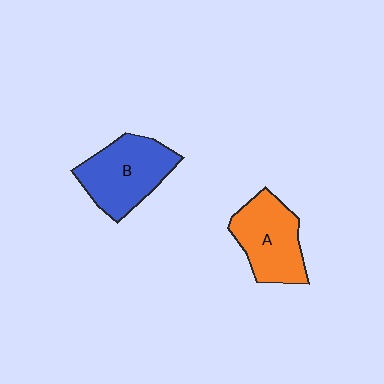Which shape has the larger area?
Shape B (blue).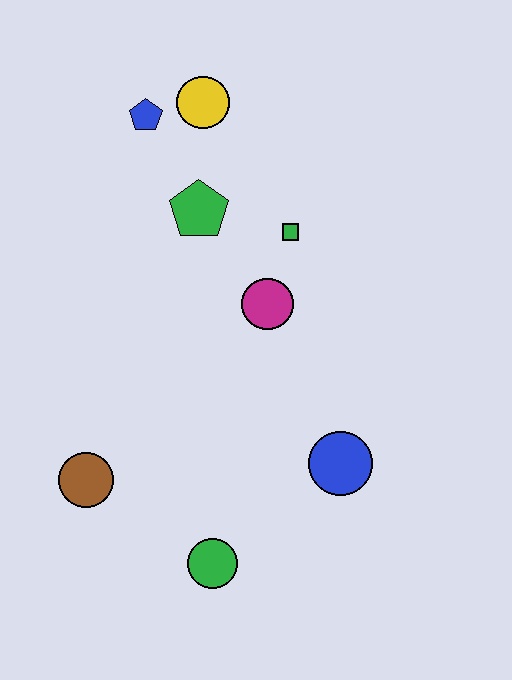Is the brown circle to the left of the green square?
Yes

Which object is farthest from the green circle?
The yellow circle is farthest from the green circle.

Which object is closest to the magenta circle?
The green square is closest to the magenta circle.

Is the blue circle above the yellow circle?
No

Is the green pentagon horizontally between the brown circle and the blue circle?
Yes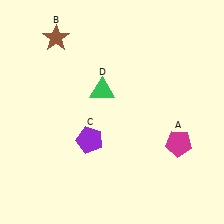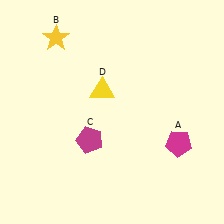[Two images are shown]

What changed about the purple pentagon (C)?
In Image 1, C is purple. In Image 2, it changed to magenta.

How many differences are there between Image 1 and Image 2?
There are 3 differences between the two images.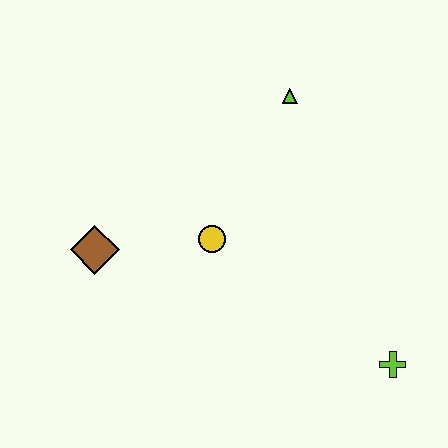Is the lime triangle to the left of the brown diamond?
No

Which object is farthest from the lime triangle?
The lime cross is farthest from the lime triangle.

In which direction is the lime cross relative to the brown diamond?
The lime cross is to the right of the brown diamond.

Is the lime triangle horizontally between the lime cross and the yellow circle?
Yes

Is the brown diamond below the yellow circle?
Yes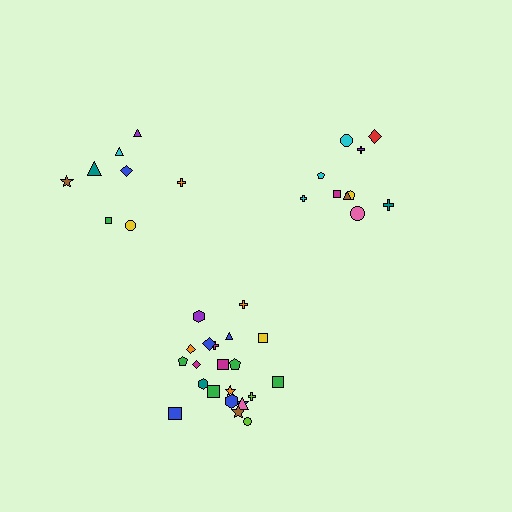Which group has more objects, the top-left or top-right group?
The top-right group.